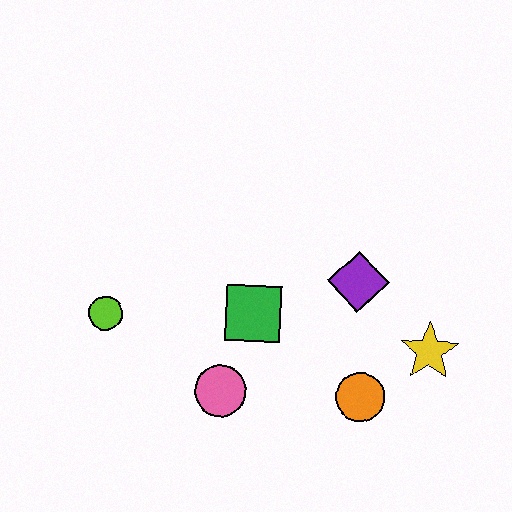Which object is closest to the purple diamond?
The yellow star is closest to the purple diamond.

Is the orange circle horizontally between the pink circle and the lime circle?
No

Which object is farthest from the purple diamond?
The lime circle is farthest from the purple diamond.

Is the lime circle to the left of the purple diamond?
Yes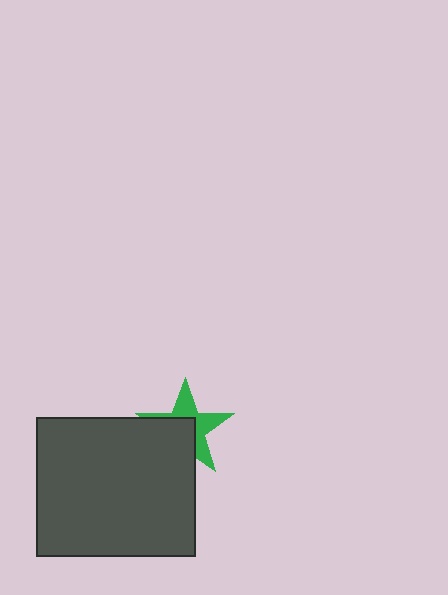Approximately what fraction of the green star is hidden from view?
Roughly 48% of the green star is hidden behind the dark gray rectangle.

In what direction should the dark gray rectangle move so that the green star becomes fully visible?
The dark gray rectangle should move toward the lower-left. That is the shortest direction to clear the overlap and leave the green star fully visible.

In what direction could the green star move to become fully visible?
The green star could move toward the upper-right. That would shift it out from behind the dark gray rectangle entirely.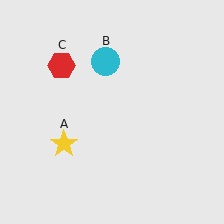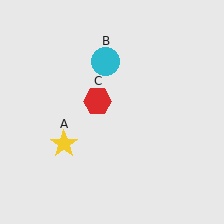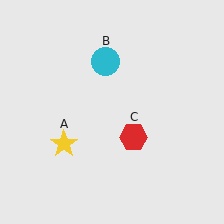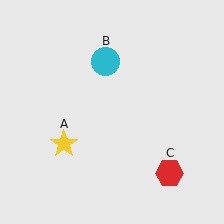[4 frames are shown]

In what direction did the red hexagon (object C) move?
The red hexagon (object C) moved down and to the right.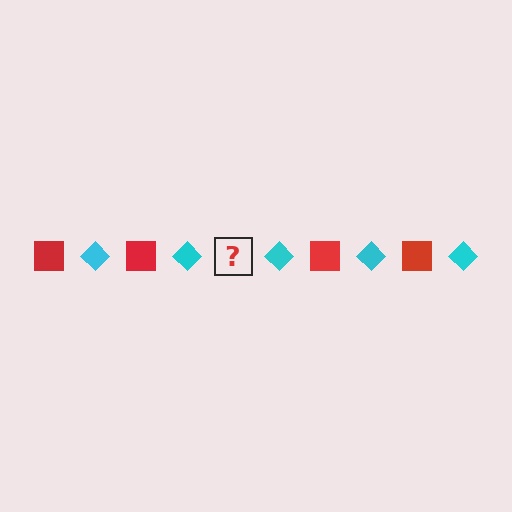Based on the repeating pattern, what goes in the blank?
The blank should be a red square.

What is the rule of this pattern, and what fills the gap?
The rule is that the pattern alternates between red square and cyan diamond. The gap should be filled with a red square.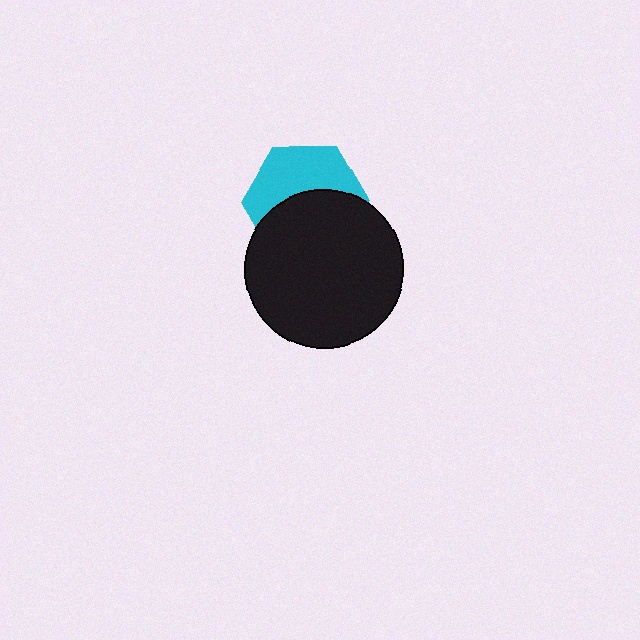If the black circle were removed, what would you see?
You would see the complete cyan hexagon.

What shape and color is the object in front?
The object in front is a black circle.